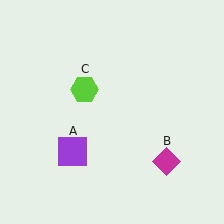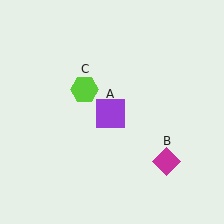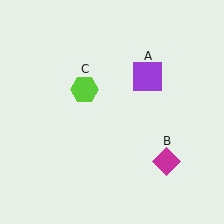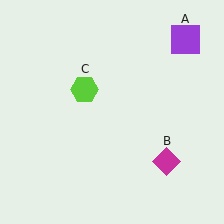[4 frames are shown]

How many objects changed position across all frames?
1 object changed position: purple square (object A).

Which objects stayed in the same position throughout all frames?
Magenta diamond (object B) and lime hexagon (object C) remained stationary.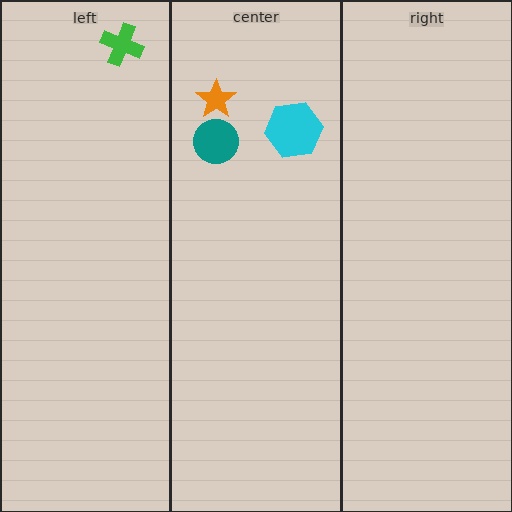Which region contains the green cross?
The left region.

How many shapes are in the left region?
1.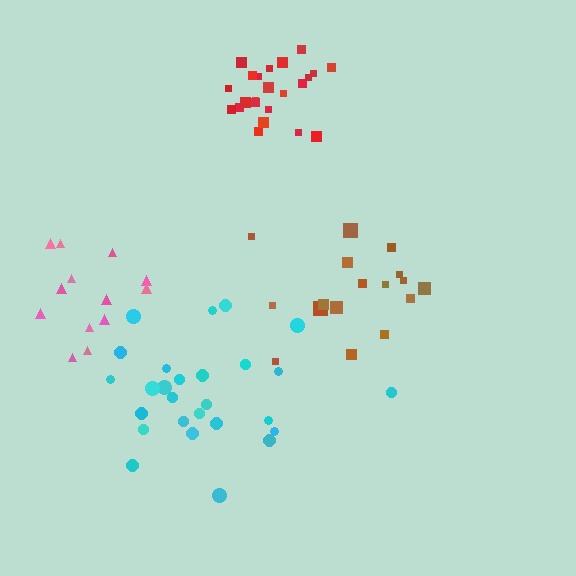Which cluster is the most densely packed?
Red.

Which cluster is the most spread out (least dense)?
Pink.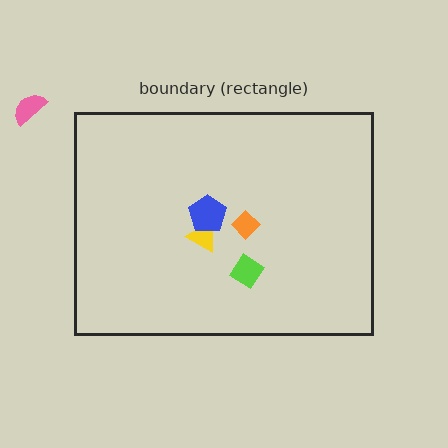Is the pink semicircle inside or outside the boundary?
Outside.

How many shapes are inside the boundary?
4 inside, 1 outside.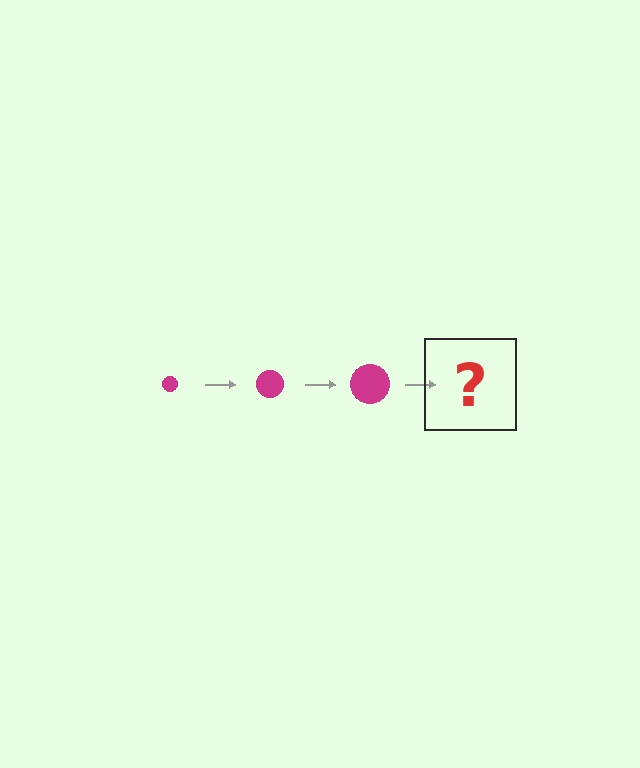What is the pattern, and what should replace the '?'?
The pattern is that the circle gets progressively larger each step. The '?' should be a magenta circle, larger than the previous one.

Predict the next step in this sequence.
The next step is a magenta circle, larger than the previous one.